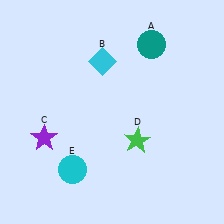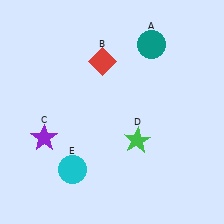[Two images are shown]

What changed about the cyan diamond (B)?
In Image 1, B is cyan. In Image 2, it changed to red.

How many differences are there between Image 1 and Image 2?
There is 1 difference between the two images.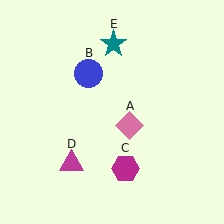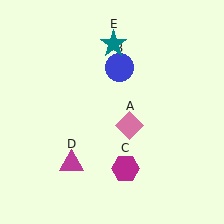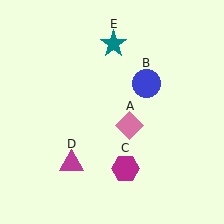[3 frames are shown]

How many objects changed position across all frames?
1 object changed position: blue circle (object B).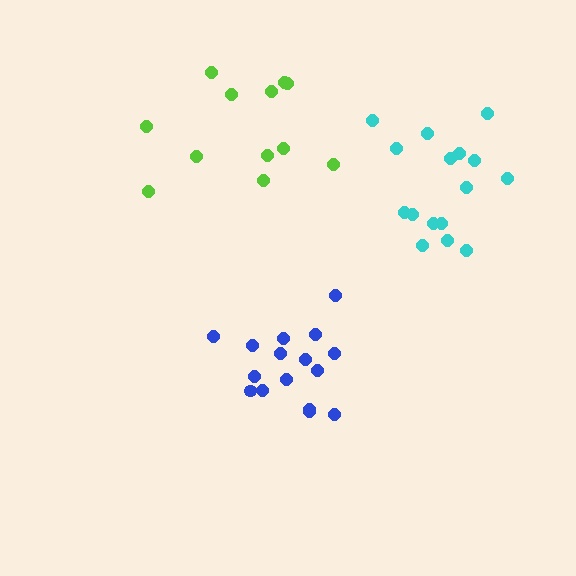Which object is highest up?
The lime cluster is topmost.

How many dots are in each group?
Group 1: 12 dots, Group 2: 16 dots, Group 3: 16 dots (44 total).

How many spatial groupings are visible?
There are 3 spatial groupings.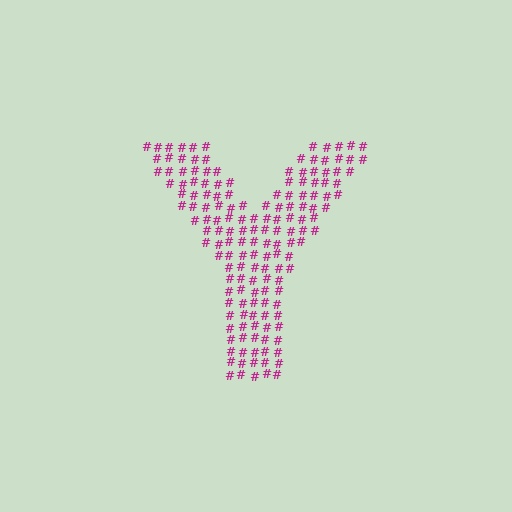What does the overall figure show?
The overall figure shows the letter Y.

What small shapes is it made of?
It is made of small hash symbols.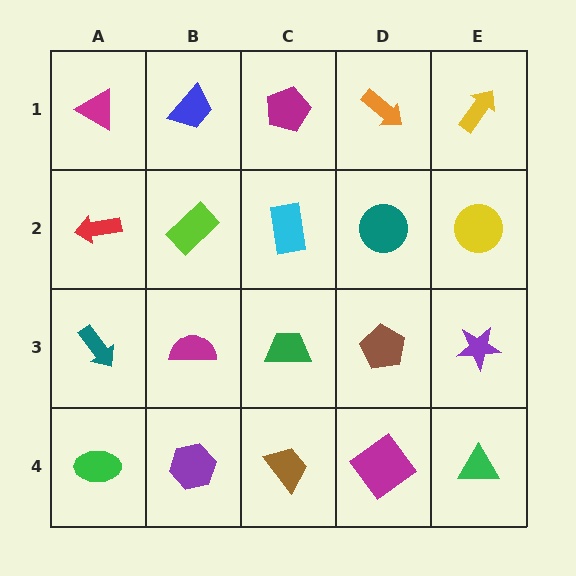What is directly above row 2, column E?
A yellow arrow.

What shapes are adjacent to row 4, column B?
A magenta semicircle (row 3, column B), a green ellipse (row 4, column A), a brown trapezoid (row 4, column C).